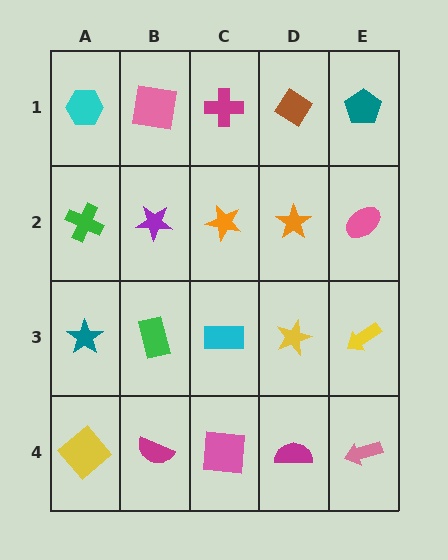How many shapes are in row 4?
5 shapes.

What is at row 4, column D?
A magenta semicircle.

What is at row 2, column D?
An orange star.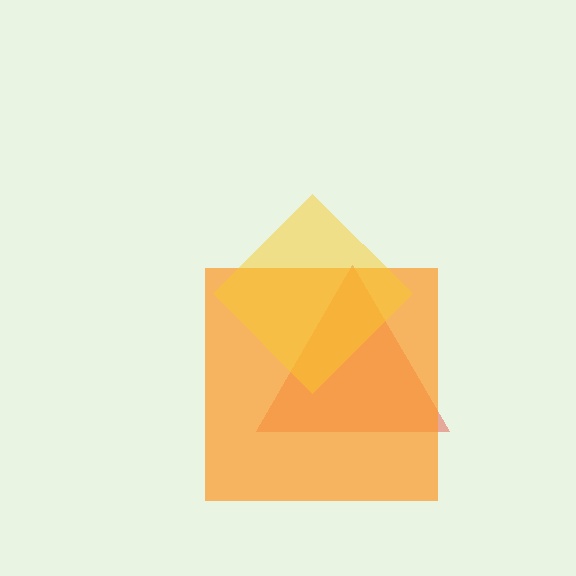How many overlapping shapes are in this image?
There are 3 overlapping shapes in the image.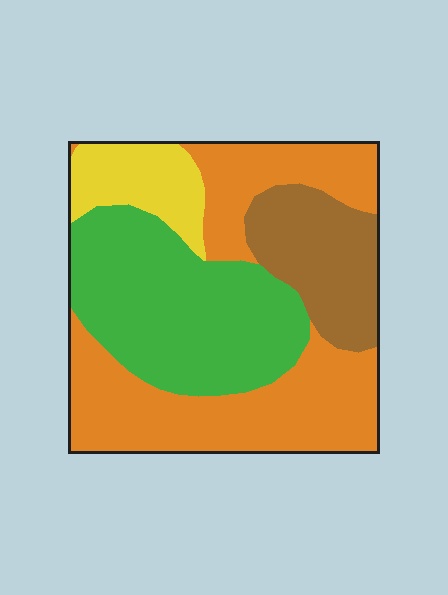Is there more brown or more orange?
Orange.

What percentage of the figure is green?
Green takes up about one third (1/3) of the figure.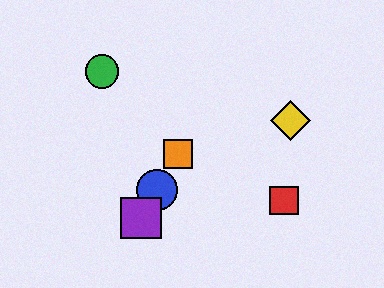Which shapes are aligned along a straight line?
The blue circle, the purple square, the orange square are aligned along a straight line.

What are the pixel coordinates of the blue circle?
The blue circle is at (157, 190).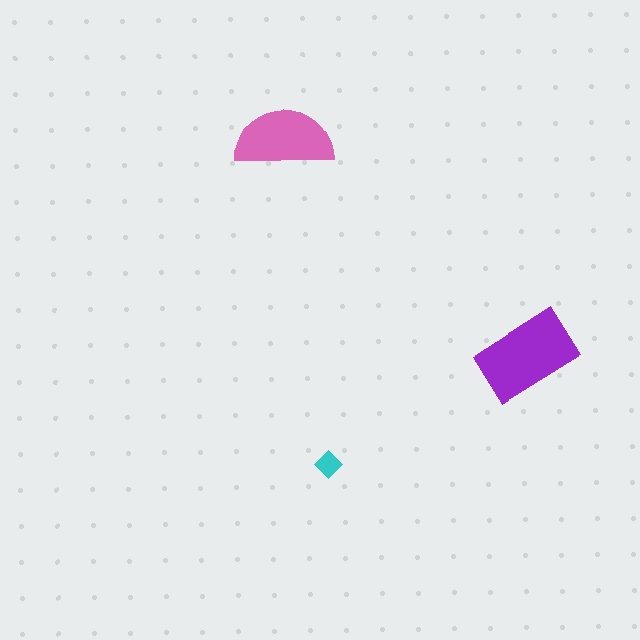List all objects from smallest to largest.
The cyan diamond, the pink semicircle, the purple rectangle.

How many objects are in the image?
There are 3 objects in the image.